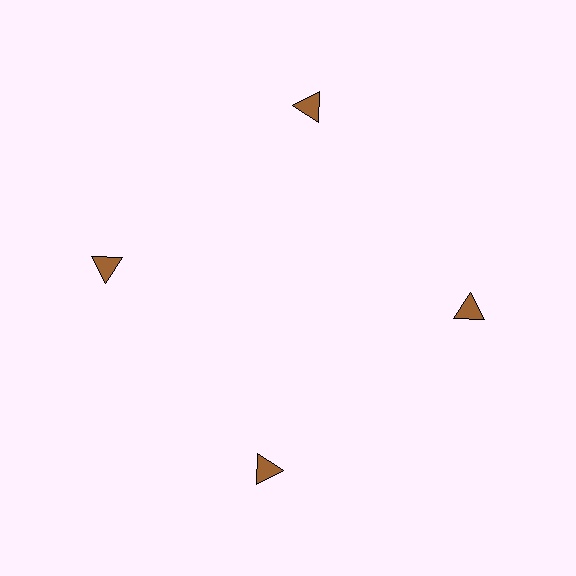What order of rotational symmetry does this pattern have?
This pattern has 4-fold rotational symmetry.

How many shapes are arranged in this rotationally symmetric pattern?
There are 4 shapes, arranged in 4 groups of 1.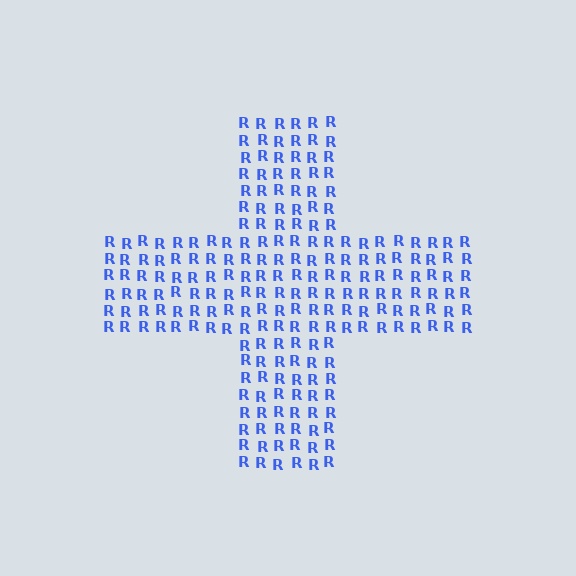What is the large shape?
The large shape is a cross.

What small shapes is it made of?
It is made of small letter R's.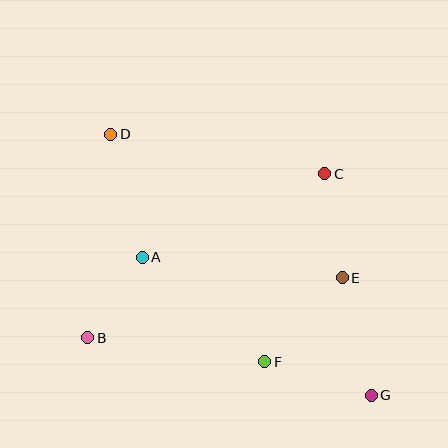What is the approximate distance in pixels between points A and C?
The distance between A and C is approximately 201 pixels.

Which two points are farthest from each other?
Points D and G are farthest from each other.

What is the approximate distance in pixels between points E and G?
The distance between E and G is approximately 121 pixels.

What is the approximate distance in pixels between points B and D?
The distance between B and D is approximately 205 pixels.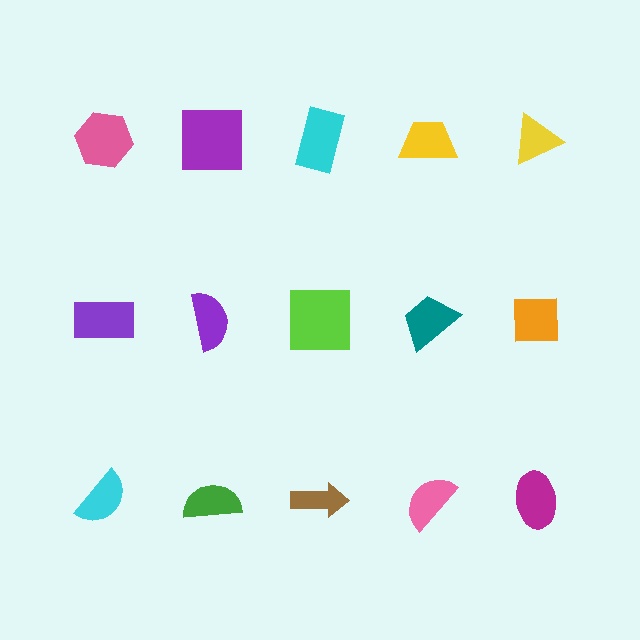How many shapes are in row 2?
5 shapes.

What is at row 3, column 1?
A cyan semicircle.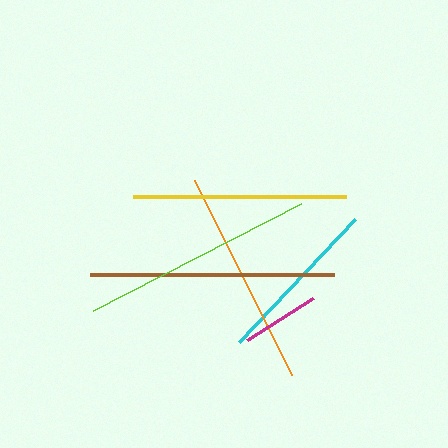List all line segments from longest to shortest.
From longest to shortest: brown, lime, orange, yellow, cyan, magenta.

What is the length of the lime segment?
The lime segment is approximately 234 pixels long.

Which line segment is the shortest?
The magenta line is the shortest at approximately 78 pixels.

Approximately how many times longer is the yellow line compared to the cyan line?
The yellow line is approximately 1.3 times the length of the cyan line.